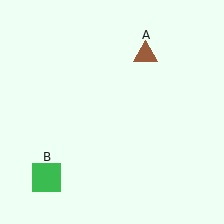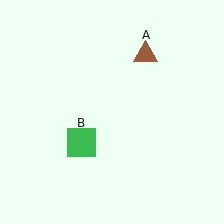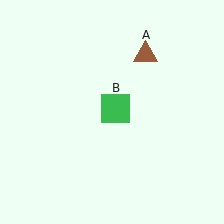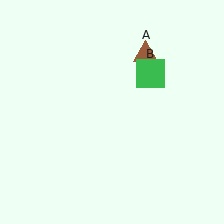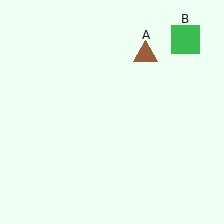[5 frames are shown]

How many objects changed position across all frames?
1 object changed position: green square (object B).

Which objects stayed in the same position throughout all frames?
Brown triangle (object A) remained stationary.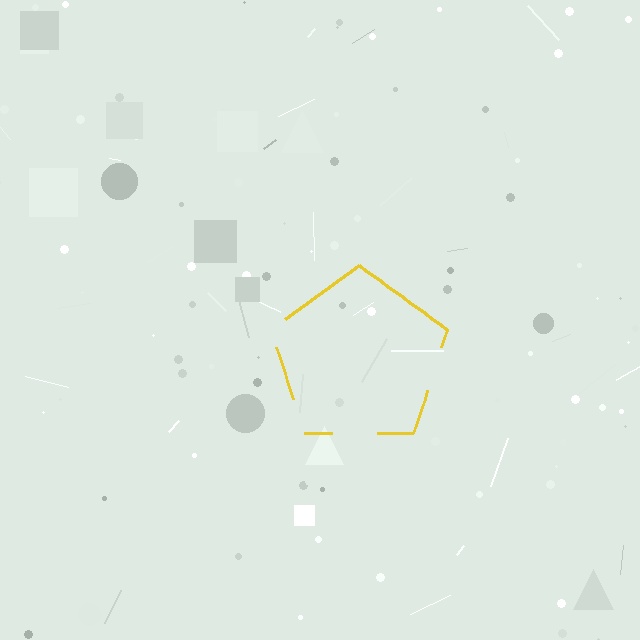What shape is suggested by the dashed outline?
The dashed outline suggests a pentagon.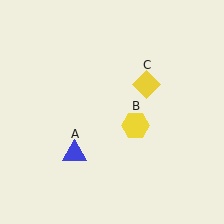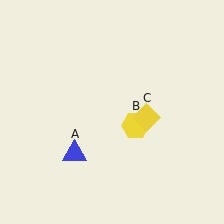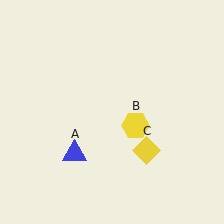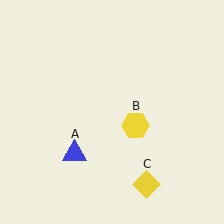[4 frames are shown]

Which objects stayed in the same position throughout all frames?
Blue triangle (object A) and yellow hexagon (object B) remained stationary.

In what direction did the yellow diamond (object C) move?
The yellow diamond (object C) moved down.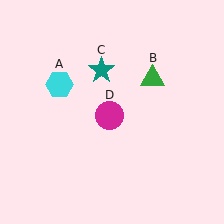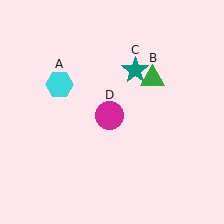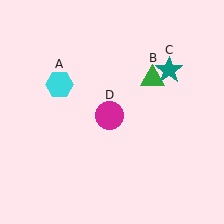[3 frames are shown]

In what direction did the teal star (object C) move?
The teal star (object C) moved right.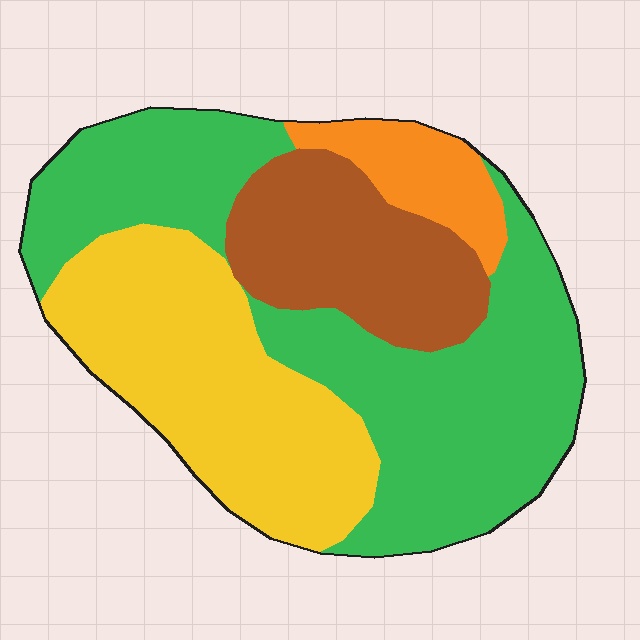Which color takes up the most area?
Green, at roughly 45%.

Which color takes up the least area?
Orange, at roughly 10%.